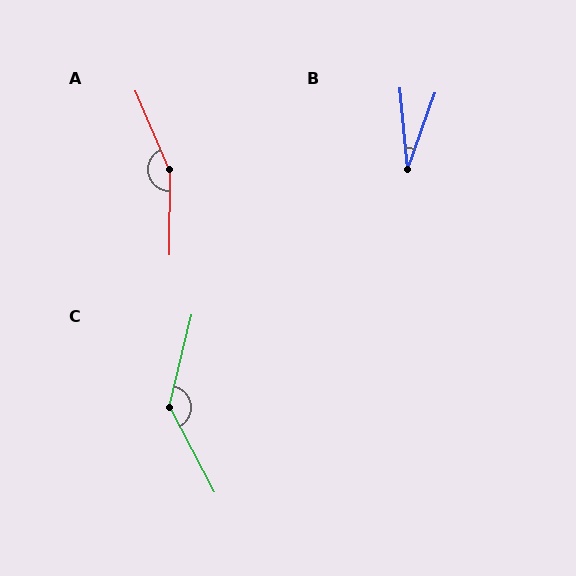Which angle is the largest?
A, at approximately 157 degrees.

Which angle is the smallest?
B, at approximately 25 degrees.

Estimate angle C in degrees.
Approximately 138 degrees.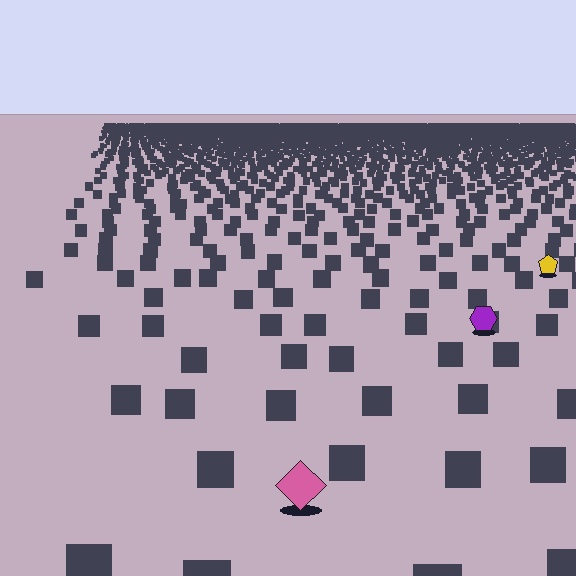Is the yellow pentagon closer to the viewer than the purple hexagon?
No. The purple hexagon is closer — you can tell from the texture gradient: the ground texture is coarser near it.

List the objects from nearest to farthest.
From nearest to farthest: the pink diamond, the purple hexagon, the yellow pentagon.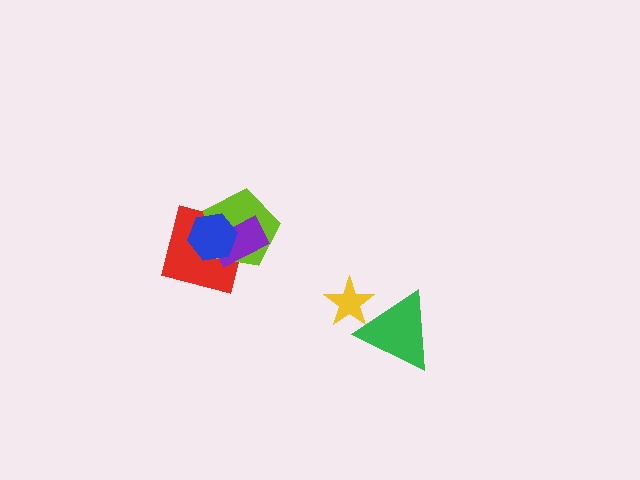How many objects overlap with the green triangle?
1 object overlaps with the green triangle.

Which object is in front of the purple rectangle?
The blue hexagon is in front of the purple rectangle.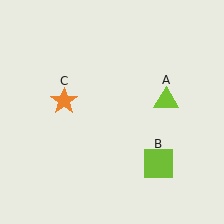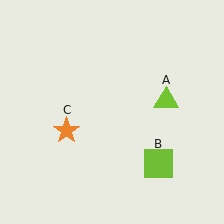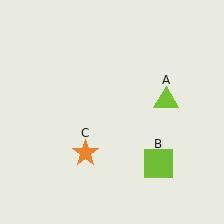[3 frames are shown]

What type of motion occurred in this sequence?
The orange star (object C) rotated counterclockwise around the center of the scene.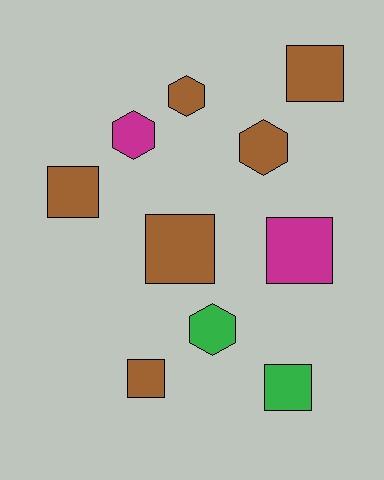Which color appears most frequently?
Brown, with 6 objects.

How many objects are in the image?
There are 10 objects.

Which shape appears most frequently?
Square, with 6 objects.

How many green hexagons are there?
There is 1 green hexagon.